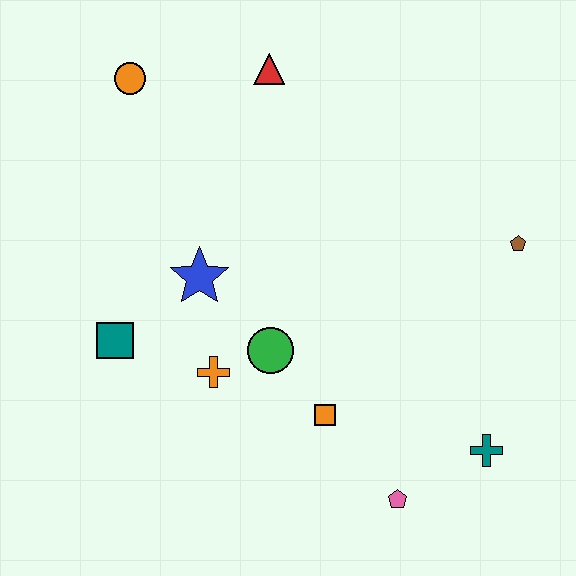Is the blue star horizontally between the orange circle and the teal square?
No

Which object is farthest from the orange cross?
The brown pentagon is farthest from the orange cross.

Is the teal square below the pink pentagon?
No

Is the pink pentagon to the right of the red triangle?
Yes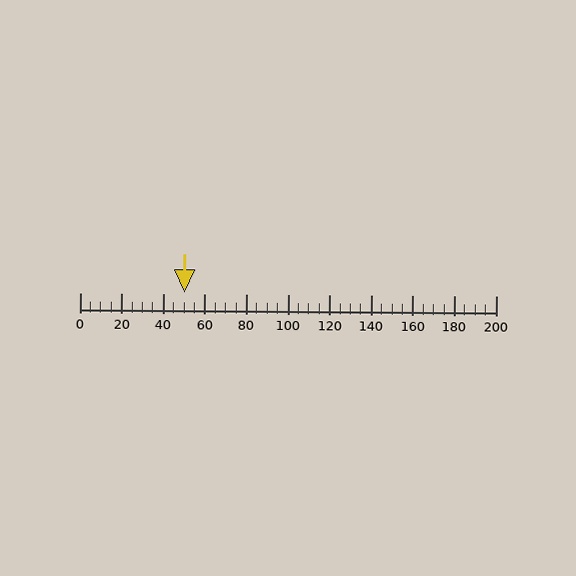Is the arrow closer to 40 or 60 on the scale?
The arrow is closer to 60.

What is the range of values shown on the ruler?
The ruler shows values from 0 to 200.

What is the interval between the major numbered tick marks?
The major tick marks are spaced 20 units apart.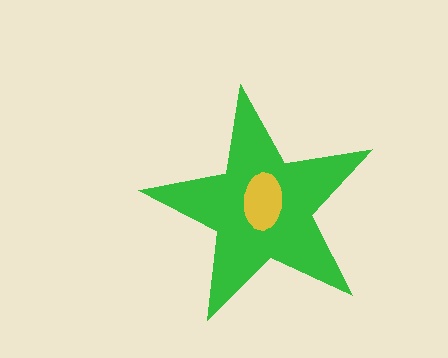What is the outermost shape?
The green star.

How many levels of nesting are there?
2.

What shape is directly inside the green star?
The yellow ellipse.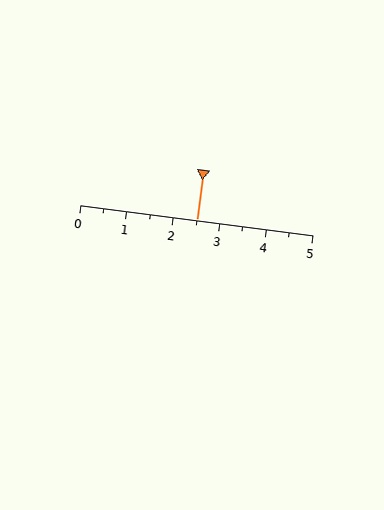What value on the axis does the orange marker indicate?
The marker indicates approximately 2.5.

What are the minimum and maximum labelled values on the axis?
The axis runs from 0 to 5.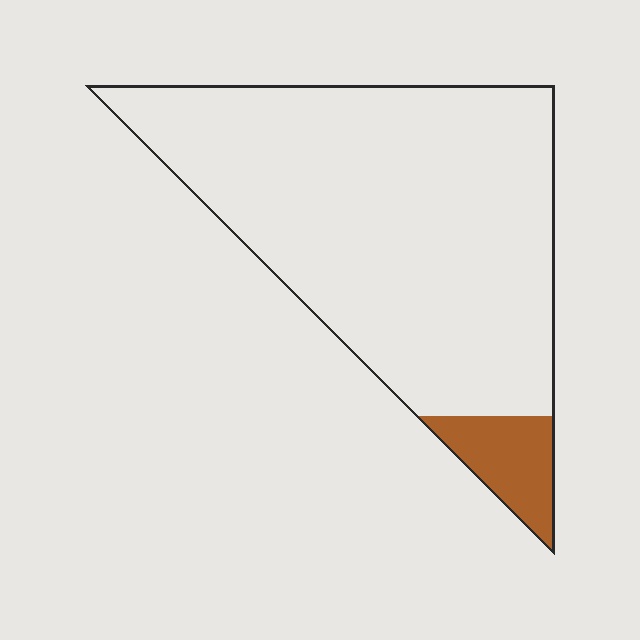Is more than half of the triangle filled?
No.